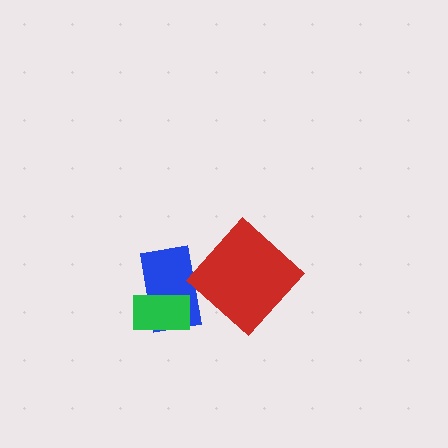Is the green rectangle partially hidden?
No, no other shape covers it.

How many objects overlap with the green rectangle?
1 object overlaps with the green rectangle.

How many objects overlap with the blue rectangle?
1 object overlaps with the blue rectangle.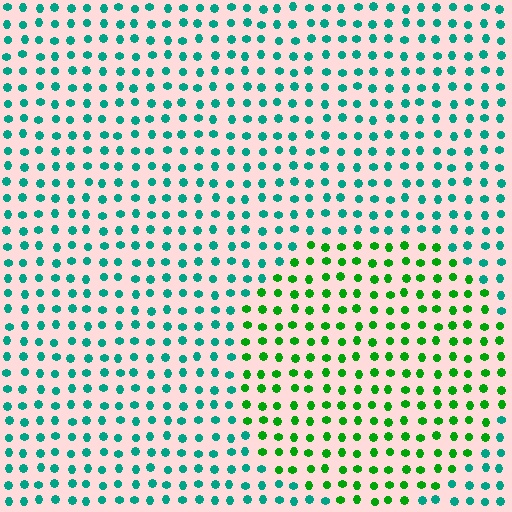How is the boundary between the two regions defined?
The boundary is defined purely by a slight shift in hue (about 46 degrees). Spacing, size, and orientation are identical on both sides.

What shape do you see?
I see a circle.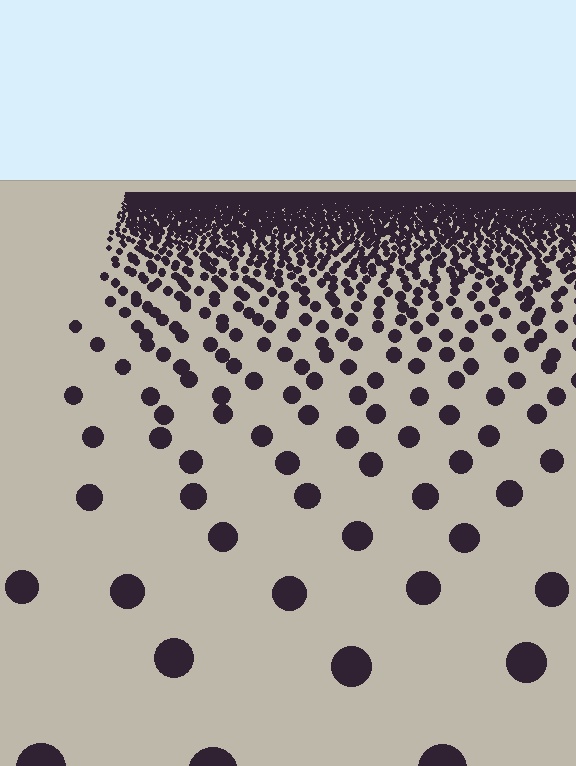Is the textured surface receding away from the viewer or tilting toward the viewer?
The surface is receding away from the viewer. Texture elements get smaller and denser toward the top.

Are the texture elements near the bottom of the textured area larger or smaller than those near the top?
Larger. Near the bottom, elements are closer to the viewer and appear at a bigger on-screen size.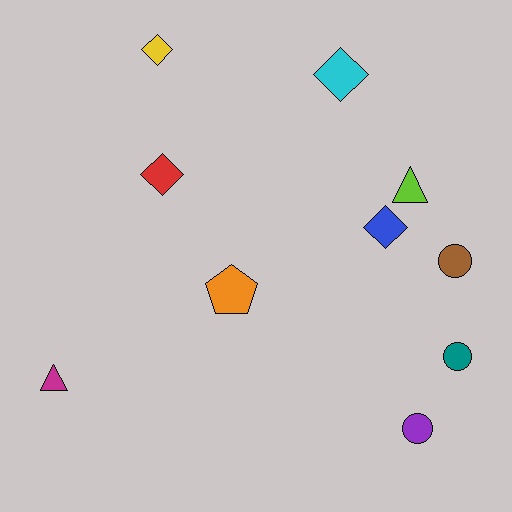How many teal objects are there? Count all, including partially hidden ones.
There is 1 teal object.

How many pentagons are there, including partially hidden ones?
There is 1 pentagon.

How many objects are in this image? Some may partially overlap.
There are 10 objects.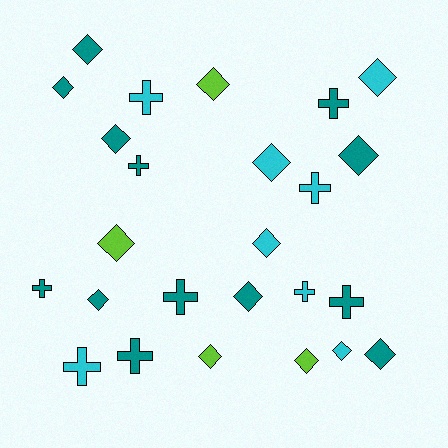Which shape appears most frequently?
Diamond, with 15 objects.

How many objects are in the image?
There are 25 objects.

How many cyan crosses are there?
There are 4 cyan crosses.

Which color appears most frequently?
Teal, with 13 objects.